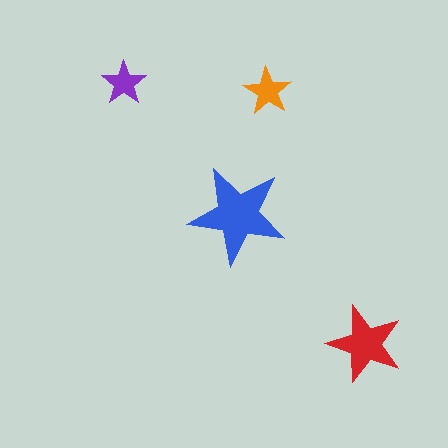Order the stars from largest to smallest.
the blue one, the red one, the orange one, the purple one.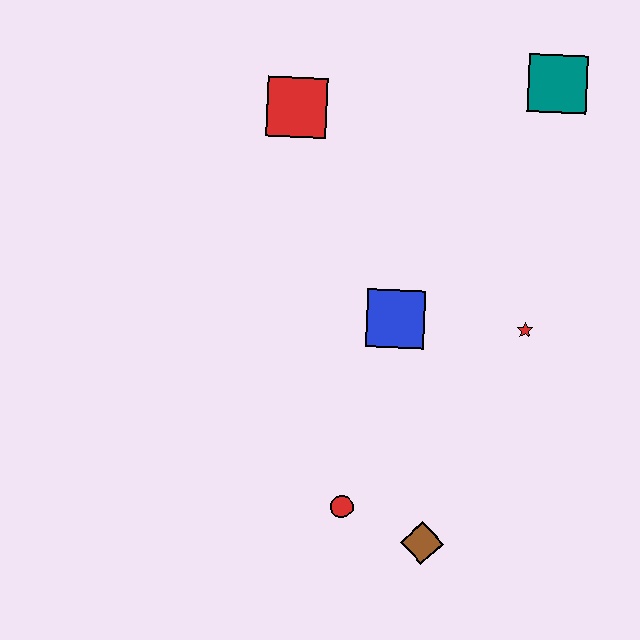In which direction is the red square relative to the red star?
The red square is to the left of the red star.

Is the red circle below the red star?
Yes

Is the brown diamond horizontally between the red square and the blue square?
No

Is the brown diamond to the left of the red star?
Yes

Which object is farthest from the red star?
The red square is farthest from the red star.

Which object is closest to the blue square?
The red star is closest to the blue square.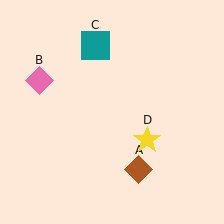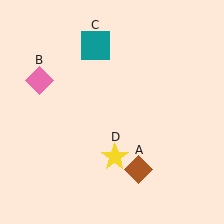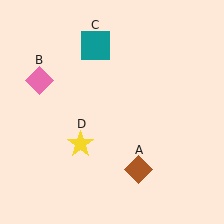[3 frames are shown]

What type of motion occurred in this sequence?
The yellow star (object D) rotated clockwise around the center of the scene.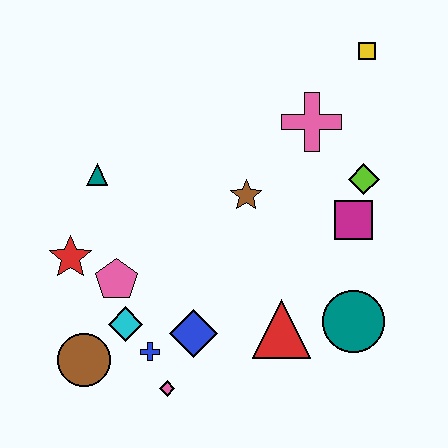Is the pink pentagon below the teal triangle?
Yes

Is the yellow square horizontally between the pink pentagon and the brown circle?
No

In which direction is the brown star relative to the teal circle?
The brown star is above the teal circle.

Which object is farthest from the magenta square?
The brown circle is farthest from the magenta square.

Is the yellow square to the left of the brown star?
No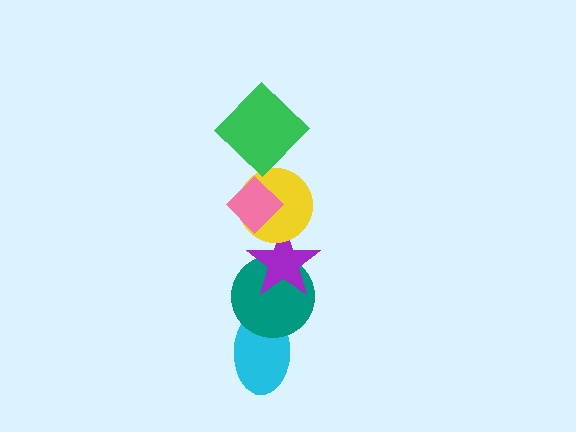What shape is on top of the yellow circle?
The pink diamond is on top of the yellow circle.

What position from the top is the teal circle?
The teal circle is 5th from the top.